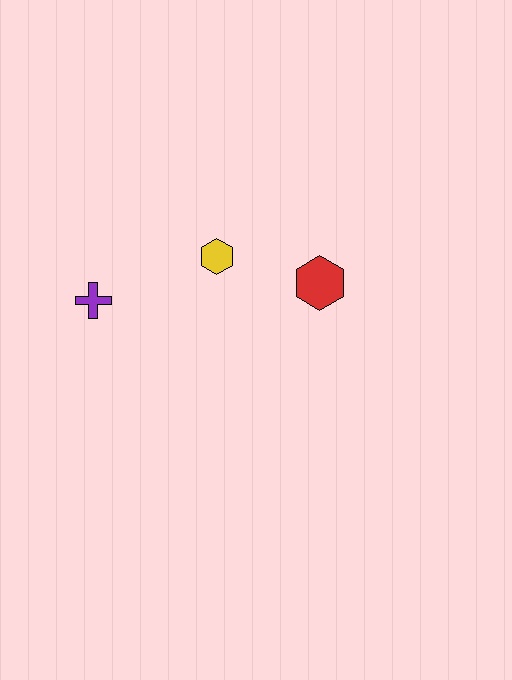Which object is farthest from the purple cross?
The red hexagon is farthest from the purple cross.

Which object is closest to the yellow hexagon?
The red hexagon is closest to the yellow hexagon.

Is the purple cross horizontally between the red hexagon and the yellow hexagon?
No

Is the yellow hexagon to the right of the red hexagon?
No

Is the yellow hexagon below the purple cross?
No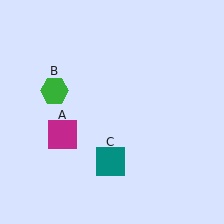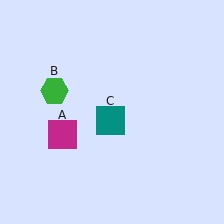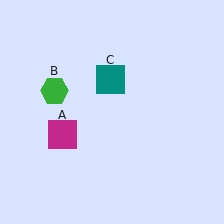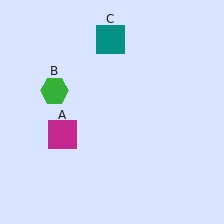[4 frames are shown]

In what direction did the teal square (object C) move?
The teal square (object C) moved up.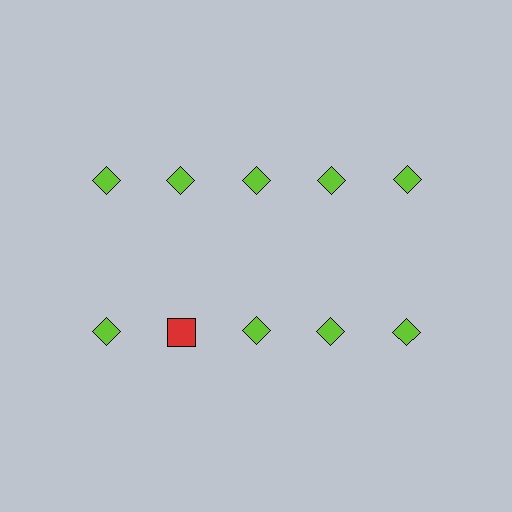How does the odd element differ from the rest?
It differs in both color (red instead of lime) and shape (square instead of diamond).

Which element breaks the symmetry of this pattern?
The red square in the second row, second from left column breaks the symmetry. All other shapes are lime diamonds.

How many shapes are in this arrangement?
There are 10 shapes arranged in a grid pattern.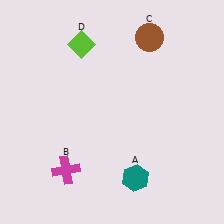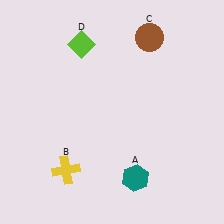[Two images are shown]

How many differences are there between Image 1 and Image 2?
There is 1 difference between the two images.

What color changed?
The cross (B) changed from magenta in Image 1 to yellow in Image 2.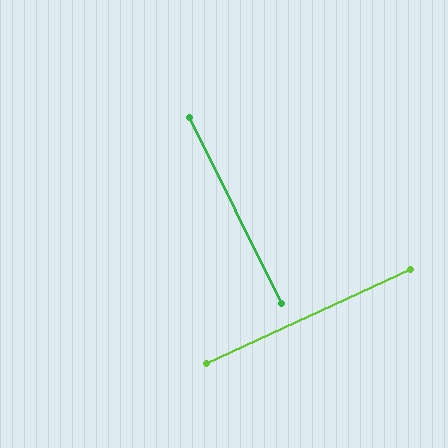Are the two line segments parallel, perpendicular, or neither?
Perpendicular — they meet at approximately 89°.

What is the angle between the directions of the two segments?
Approximately 89 degrees.